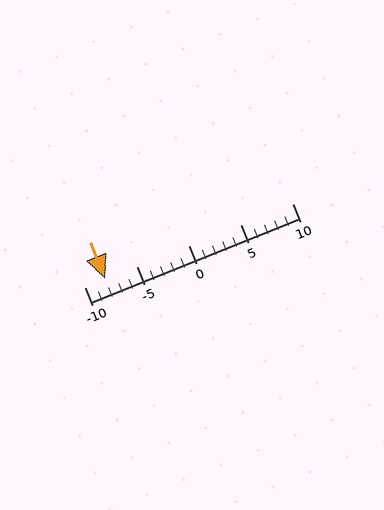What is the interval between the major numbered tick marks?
The major tick marks are spaced 5 units apart.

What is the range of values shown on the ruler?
The ruler shows values from -10 to 10.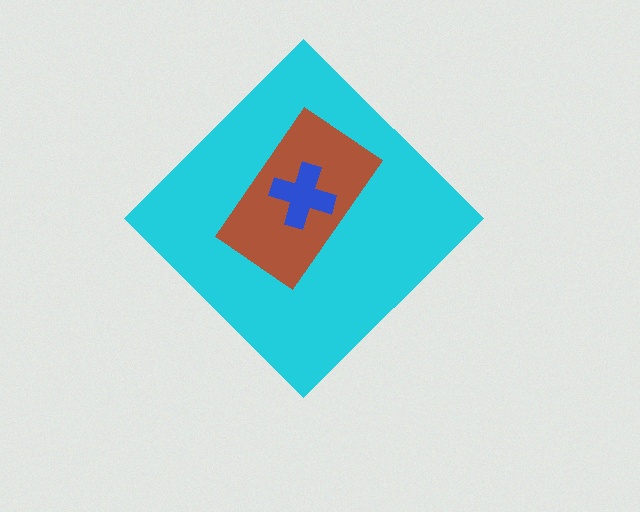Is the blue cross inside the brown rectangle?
Yes.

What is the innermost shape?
The blue cross.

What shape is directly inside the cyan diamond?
The brown rectangle.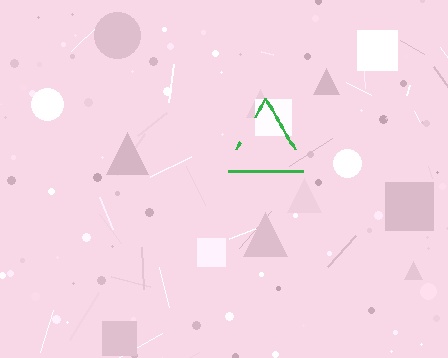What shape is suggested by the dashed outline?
The dashed outline suggests a triangle.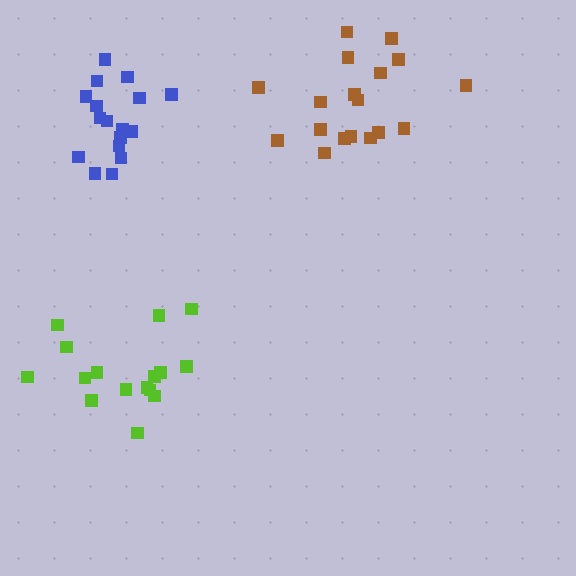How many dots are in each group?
Group 1: 18 dots, Group 2: 16 dots, Group 3: 17 dots (51 total).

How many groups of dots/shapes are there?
There are 3 groups.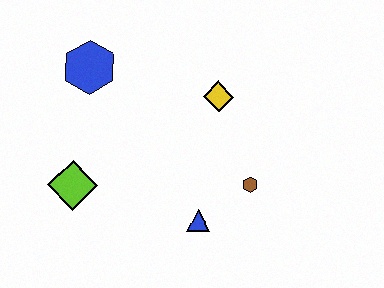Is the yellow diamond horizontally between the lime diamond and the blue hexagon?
No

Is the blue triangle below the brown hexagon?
Yes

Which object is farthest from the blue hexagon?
The brown hexagon is farthest from the blue hexagon.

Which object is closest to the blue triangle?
The brown hexagon is closest to the blue triangle.